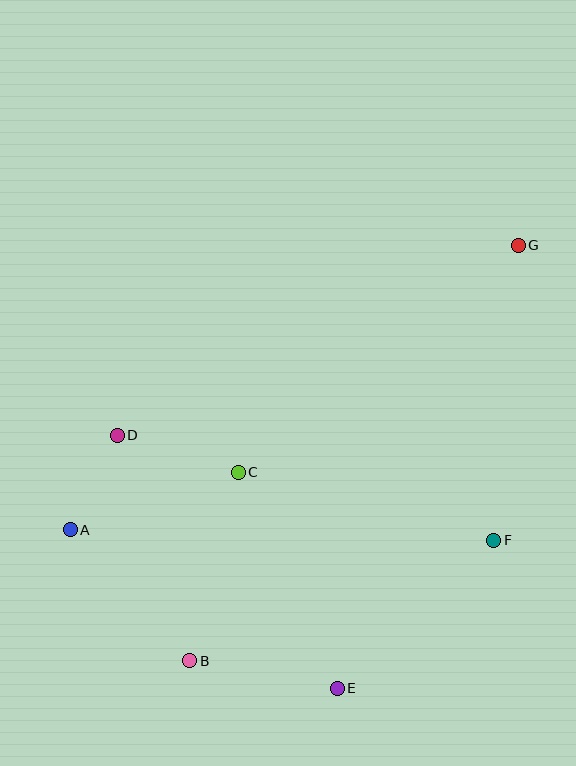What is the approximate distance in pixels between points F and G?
The distance between F and G is approximately 296 pixels.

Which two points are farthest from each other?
Points A and G are farthest from each other.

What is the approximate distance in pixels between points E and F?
The distance between E and F is approximately 215 pixels.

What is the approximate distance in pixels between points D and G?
The distance between D and G is approximately 444 pixels.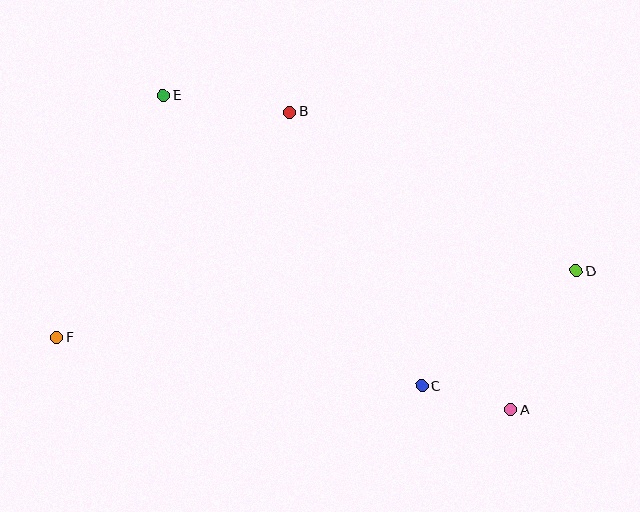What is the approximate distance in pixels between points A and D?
The distance between A and D is approximately 153 pixels.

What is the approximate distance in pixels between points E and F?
The distance between E and F is approximately 264 pixels.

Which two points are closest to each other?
Points A and C are closest to each other.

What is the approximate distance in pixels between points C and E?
The distance between C and E is approximately 389 pixels.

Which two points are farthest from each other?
Points D and F are farthest from each other.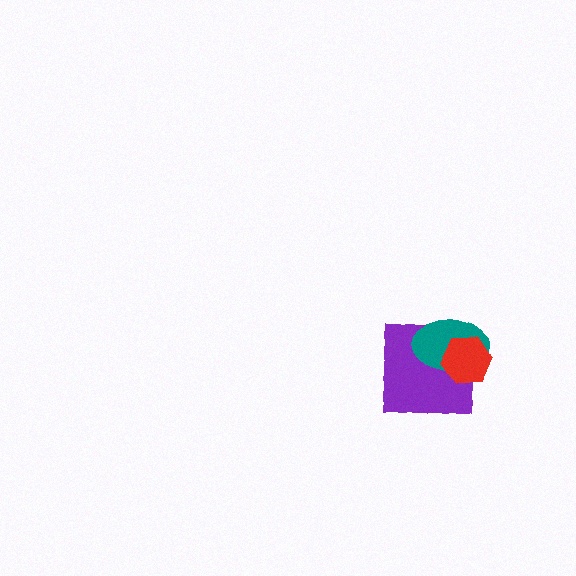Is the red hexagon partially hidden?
No, no other shape covers it.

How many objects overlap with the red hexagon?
2 objects overlap with the red hexagon.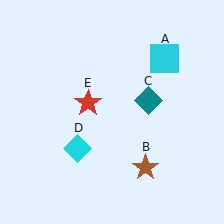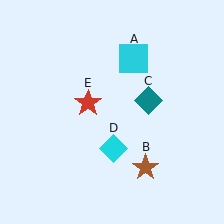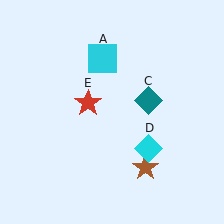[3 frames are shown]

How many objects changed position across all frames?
2 objects changed position: cyan square (object A), cyan diamond (object D).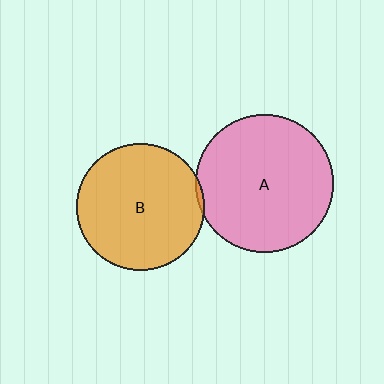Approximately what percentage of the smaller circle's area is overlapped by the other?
Approximately 5%.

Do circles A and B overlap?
Yes.